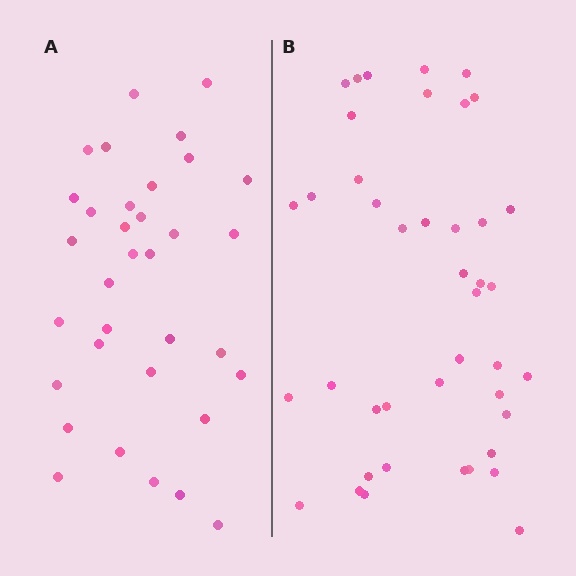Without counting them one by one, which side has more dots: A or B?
Region B (the right region) has more dots.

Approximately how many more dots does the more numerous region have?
Region B has roughly 8 or so more dots than region A.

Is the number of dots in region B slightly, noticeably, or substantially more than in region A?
Region B has only slightly more — the two regions are fairly close. The ratio is roughly 1.2 to 1.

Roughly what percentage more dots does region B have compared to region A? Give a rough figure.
About 25% more.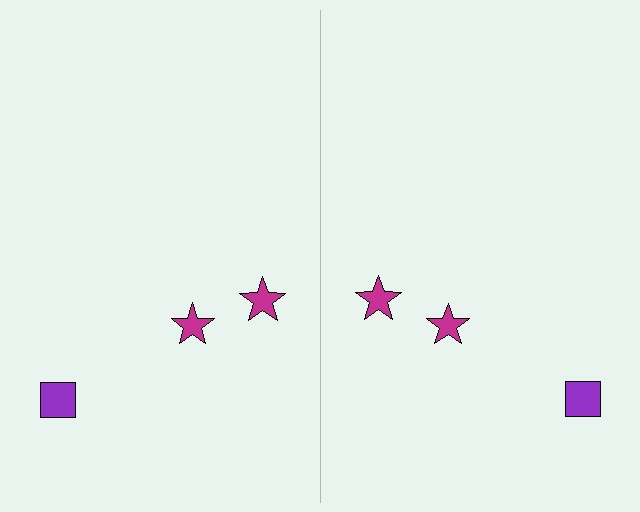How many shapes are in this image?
There are 6 shapes in this image.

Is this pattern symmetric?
Yes, this pattern has bilateral (reflection) symmetry.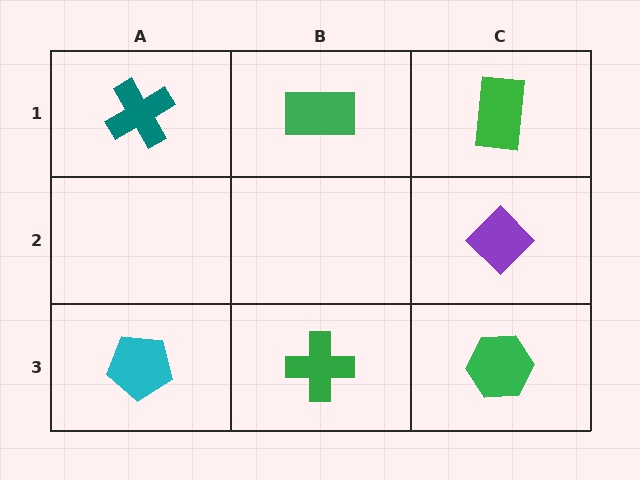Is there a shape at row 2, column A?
No, that cell is empty.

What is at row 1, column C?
A green rectangle.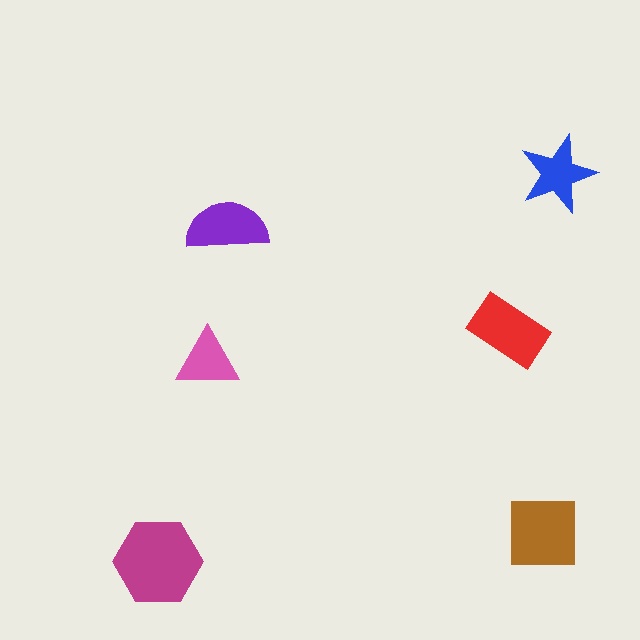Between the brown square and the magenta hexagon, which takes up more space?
The magenta hexagon.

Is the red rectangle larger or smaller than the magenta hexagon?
Smaller.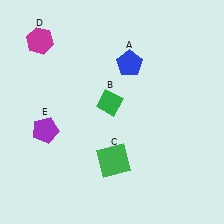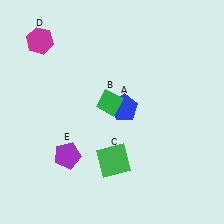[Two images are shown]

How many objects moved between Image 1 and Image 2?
2 objects moved between the two images.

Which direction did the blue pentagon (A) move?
The blue pentagon (A) moved down.